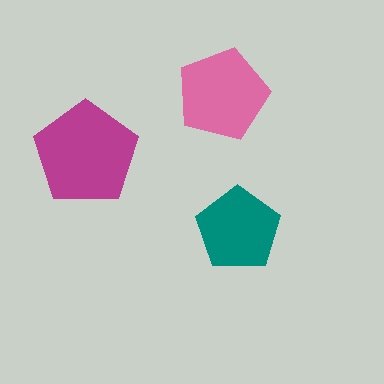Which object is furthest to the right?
The teal pentagon is rightmost.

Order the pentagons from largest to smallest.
the magenta one, the pink one, the teal one.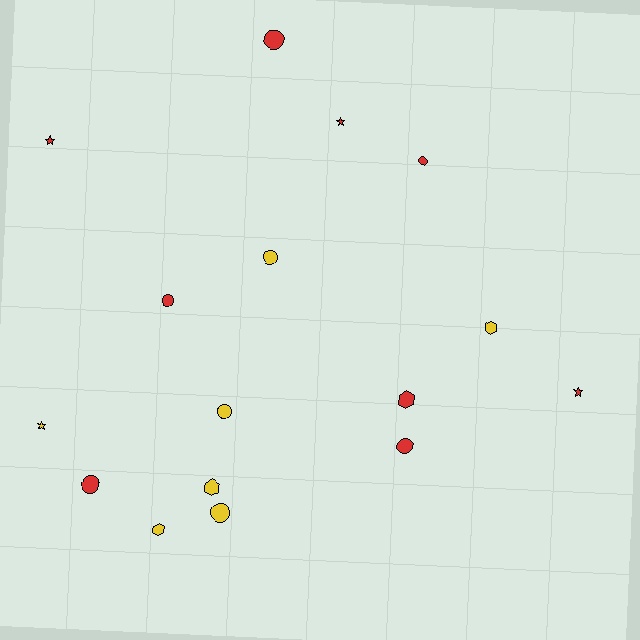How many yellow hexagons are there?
There are 3 yellow hexagons.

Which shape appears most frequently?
Circle, with 8 objects.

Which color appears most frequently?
Red, with 9 objects.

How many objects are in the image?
There are 16 objects.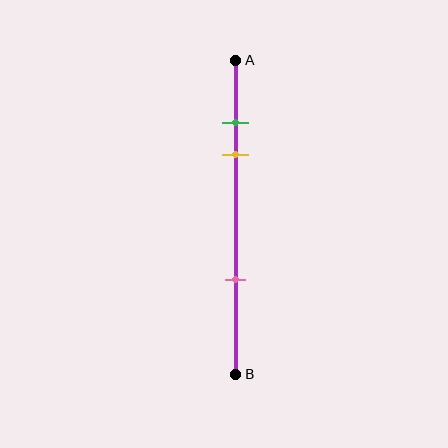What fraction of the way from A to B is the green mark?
The green mark is approximately 20% (0.2) of the way from A to B.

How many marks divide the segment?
There are 3 marks dividing the segment.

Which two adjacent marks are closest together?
The green and yellow marks are the closest adjacent pair.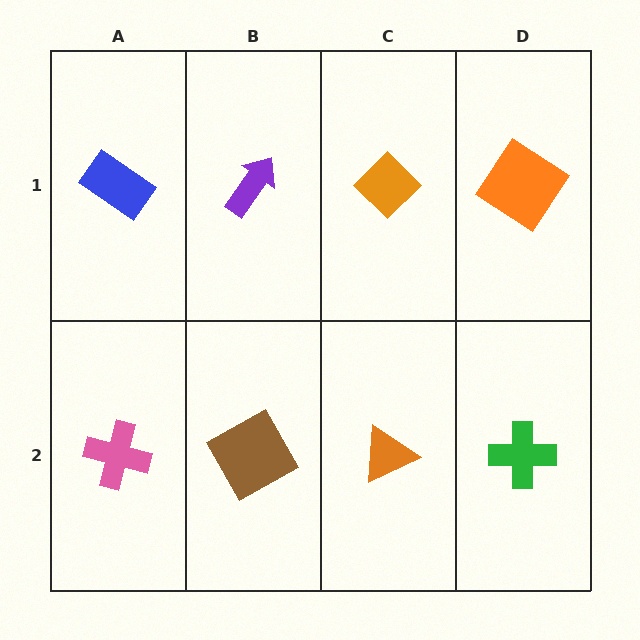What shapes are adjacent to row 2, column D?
An orange diamond (row 1, column D), an orange triangle (row 2, column C).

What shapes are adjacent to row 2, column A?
A blue rectangle (row 1, column A), a brown square (row 2, column B).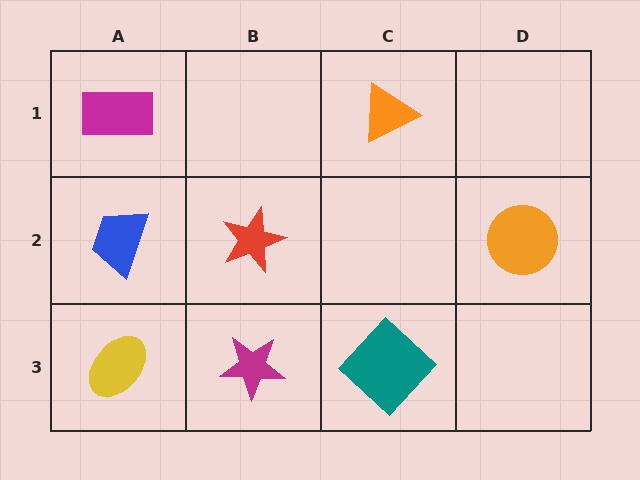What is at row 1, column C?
An orange triangle.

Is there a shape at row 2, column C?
No, that cell is empty.